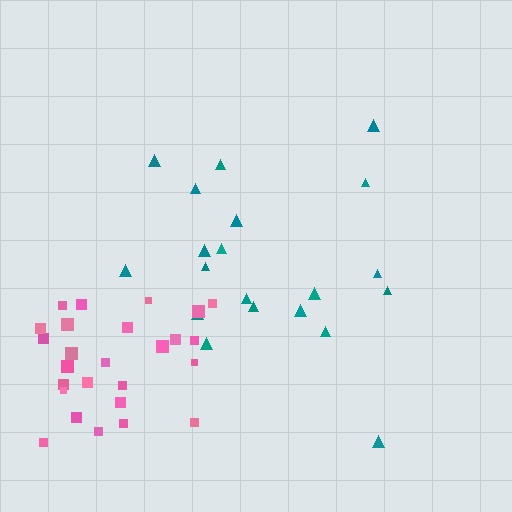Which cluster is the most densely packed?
Pink.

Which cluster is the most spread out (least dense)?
Teal.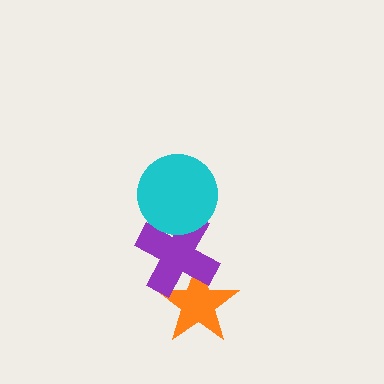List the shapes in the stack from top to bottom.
From top to bottom: the cyan circle, the purple cross, the orange star.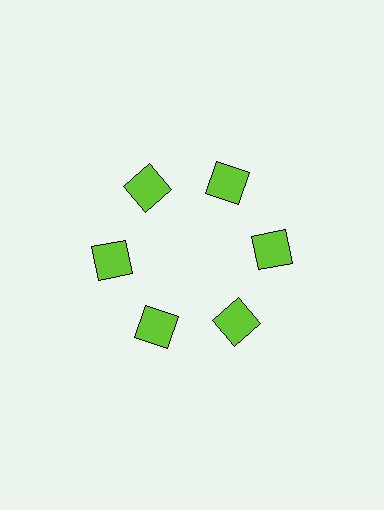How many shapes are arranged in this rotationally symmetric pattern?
There are 6 shapes, arranged in 6 groups of 1.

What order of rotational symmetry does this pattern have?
This pattern has 6-fold rotational symmetry.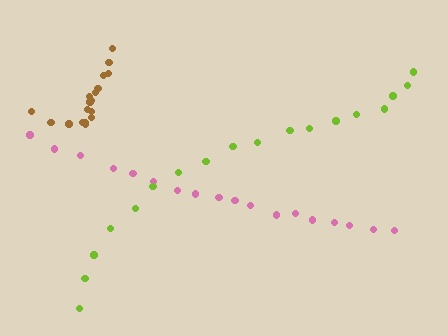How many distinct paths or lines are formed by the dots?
There are 3 distinct paths.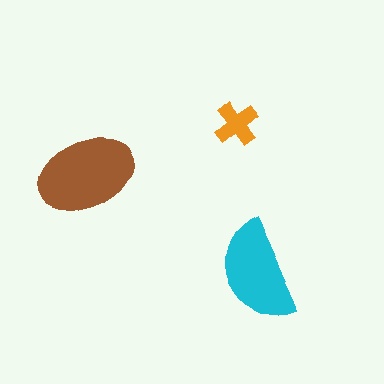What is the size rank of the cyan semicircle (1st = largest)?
2nd.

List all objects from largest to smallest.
The brown ellipse, the cyan semicircle, the orange cross.